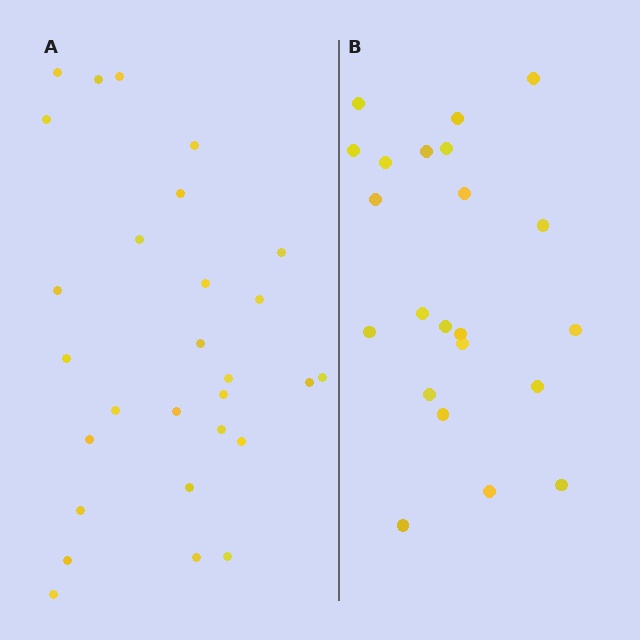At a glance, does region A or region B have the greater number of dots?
Region A (the left region) has more dots.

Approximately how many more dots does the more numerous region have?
Region A has about 6 more dots than region B.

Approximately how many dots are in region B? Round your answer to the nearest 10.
About 20 dots. (The exact count is 22, which rounds to 20.)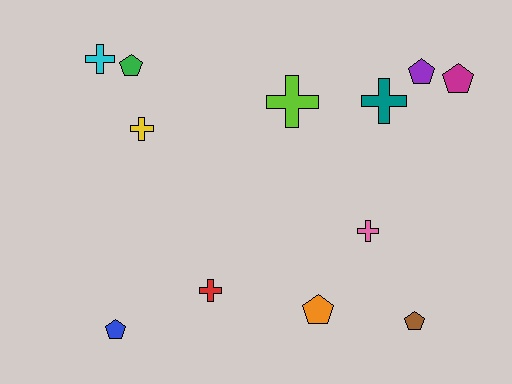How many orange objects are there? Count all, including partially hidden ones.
There is 1 orange object.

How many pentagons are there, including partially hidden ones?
There are 6 pentagons.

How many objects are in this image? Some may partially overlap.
There are 12 objects.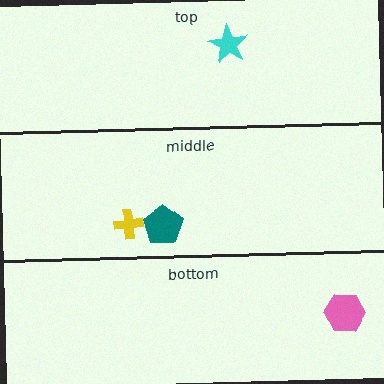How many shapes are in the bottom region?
1.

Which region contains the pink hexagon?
The bottom region.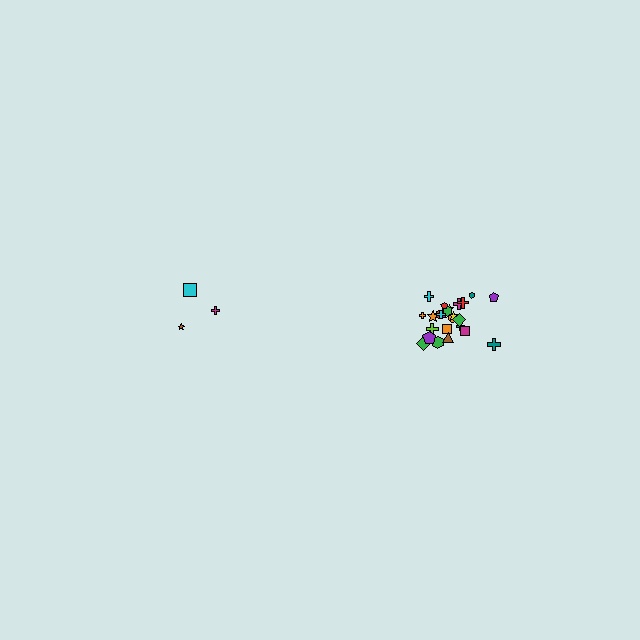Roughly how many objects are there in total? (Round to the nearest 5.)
Roughly 30 objects in total.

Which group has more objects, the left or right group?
The right group.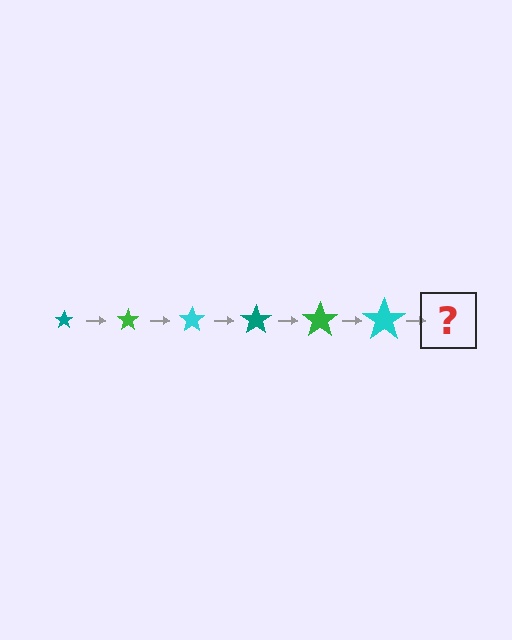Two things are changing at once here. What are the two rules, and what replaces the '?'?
The two rules are that the star grows larger each step and the color cycles through teal, green, and cyan. The '?' should be a teal star, larger than the previous one.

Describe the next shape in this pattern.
It should be a teal star, larger than the previous one.